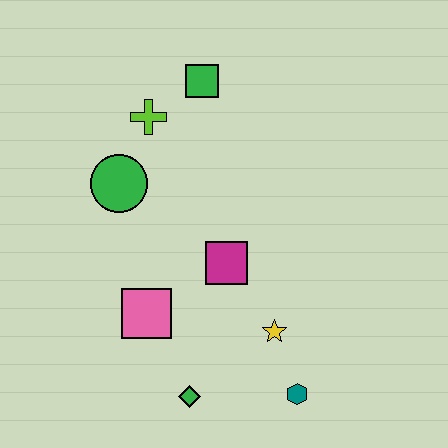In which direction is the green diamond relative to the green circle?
The green diamond is below the green circle.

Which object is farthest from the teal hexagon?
The green square is farthest from the teal hexagon.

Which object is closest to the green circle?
The lime cross is closest to the green circle.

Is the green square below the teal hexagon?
No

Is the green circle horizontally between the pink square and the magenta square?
No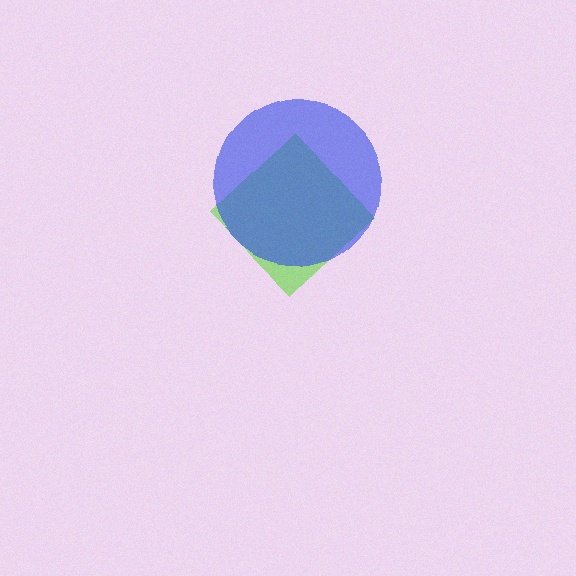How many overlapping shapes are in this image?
There are 2 overlapping shapes in the image.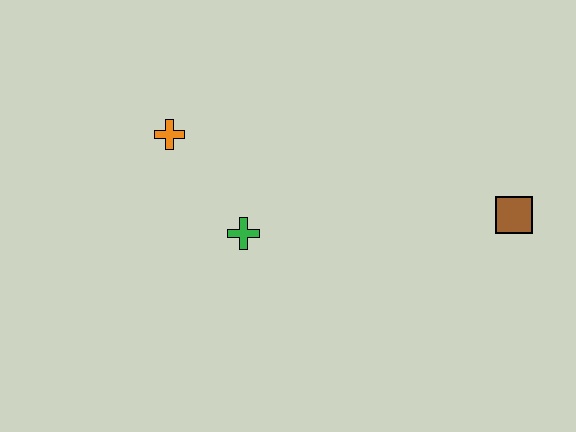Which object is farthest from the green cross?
The brown square is farthest from the green cross.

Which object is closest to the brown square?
The green cross is closest to the brown square.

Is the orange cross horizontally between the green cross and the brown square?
No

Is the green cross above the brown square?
No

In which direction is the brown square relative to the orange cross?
The brown square is to the right of the orange cross.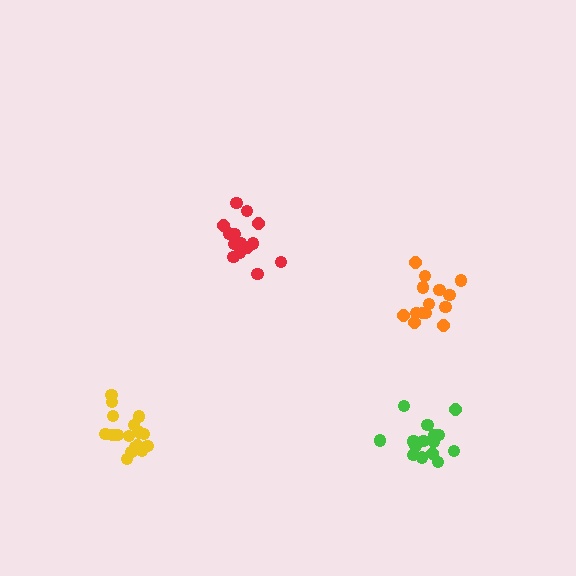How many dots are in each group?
Group 1: 17 dots, Group 2: 15 dots, Group 3: 16 dots, Group 4: 14 dots (62 total).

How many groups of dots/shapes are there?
There are 4 groups.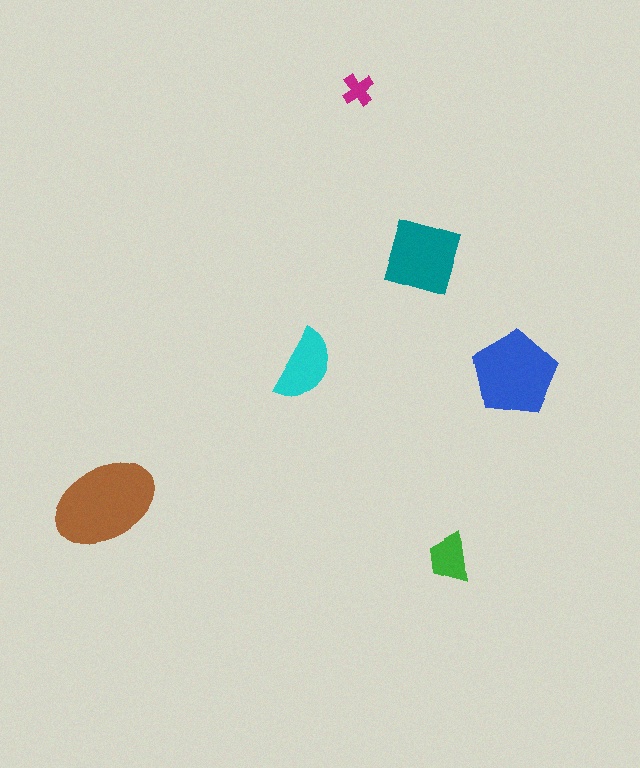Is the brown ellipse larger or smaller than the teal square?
Larger.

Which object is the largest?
The brown ellipse.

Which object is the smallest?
The magenta cross.